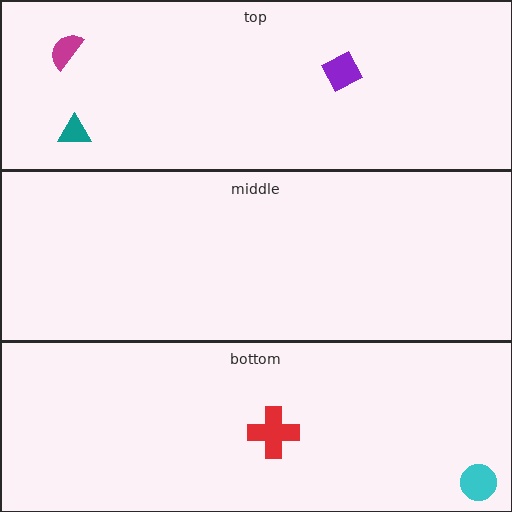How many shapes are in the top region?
3.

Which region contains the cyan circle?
The bottom region.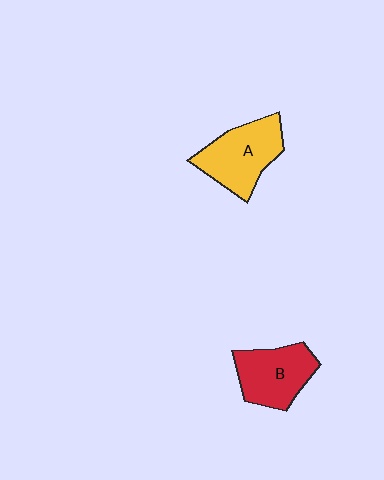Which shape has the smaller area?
Shape B (red).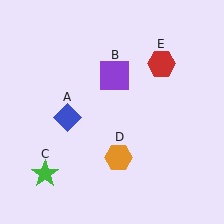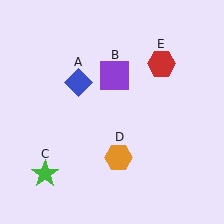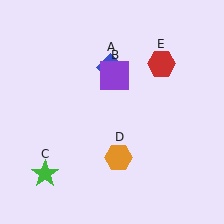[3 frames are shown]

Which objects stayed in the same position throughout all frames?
Purple square (object B) and green star (object C) and orange hexagon (object D) and red hexagon (object E) remained stationary.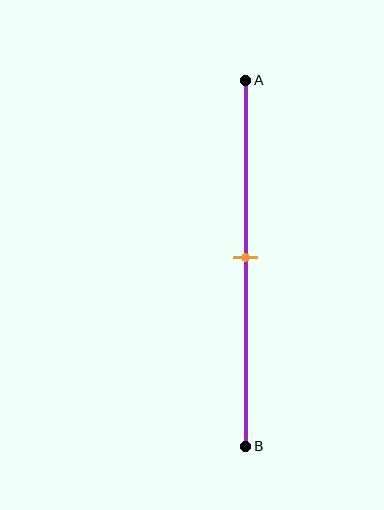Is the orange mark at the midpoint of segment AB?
Yes, the mark is approximately at the midpoint.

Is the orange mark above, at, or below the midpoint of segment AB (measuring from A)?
The orange mark is approximately at the midpoint of segment AB.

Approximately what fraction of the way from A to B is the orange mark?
The orange mark is approximately 50% of the way from A to B.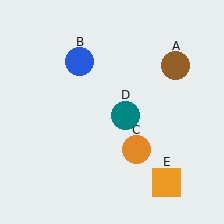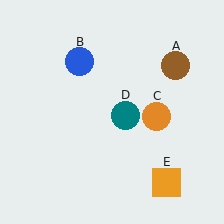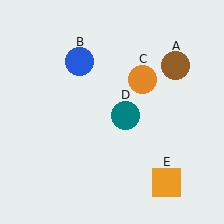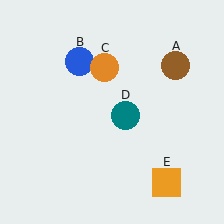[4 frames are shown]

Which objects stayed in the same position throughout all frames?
Brown circle (object A) and blue circle (object B) and teal circle (object D) and orange square (object E) remained stationary.